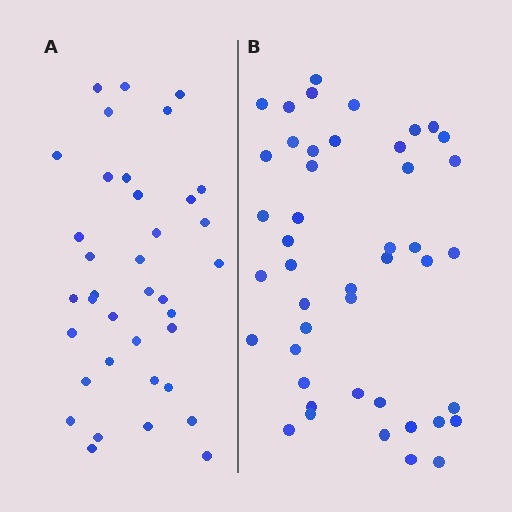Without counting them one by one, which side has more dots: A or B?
Region B (the right region) has more dots.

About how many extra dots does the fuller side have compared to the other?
Region B has roughly 8 or so more dots than region A.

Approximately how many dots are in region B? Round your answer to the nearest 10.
About 40 dots. (The exact count is 45, which rounds to 40.)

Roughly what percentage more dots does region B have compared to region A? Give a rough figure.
About 20% more.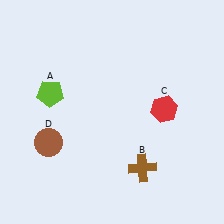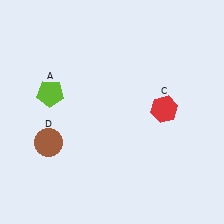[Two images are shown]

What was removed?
The brown cross (B) was removed in Image 2.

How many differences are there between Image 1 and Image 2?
There is 1 difference between the two images.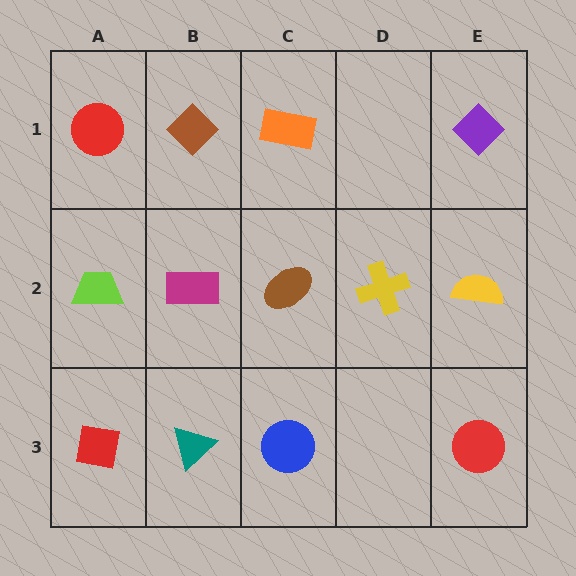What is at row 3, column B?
A teal triangle.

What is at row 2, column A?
A lime trapezoid.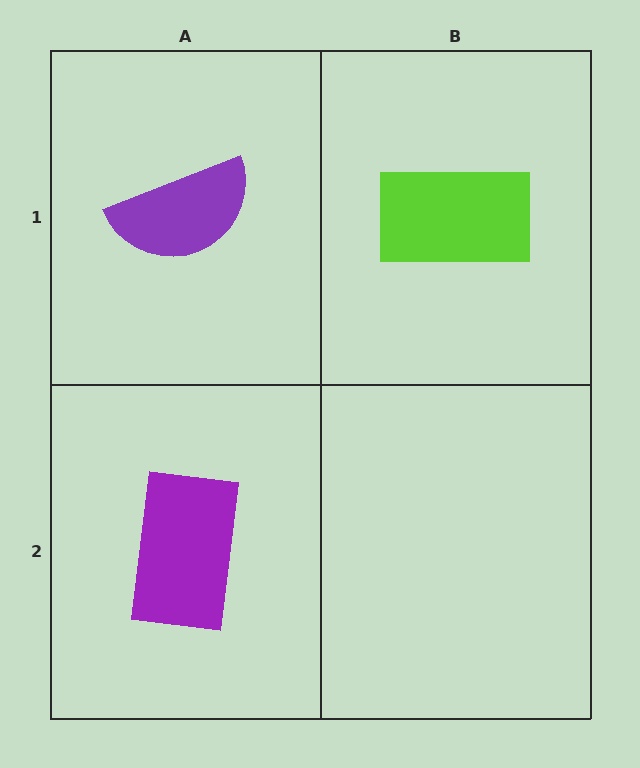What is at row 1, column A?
A purple semicircle.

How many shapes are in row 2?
1 shape.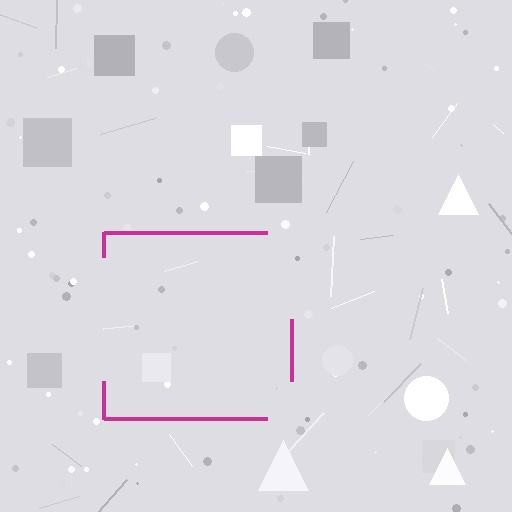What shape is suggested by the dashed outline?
The dashed outline suggests a square.